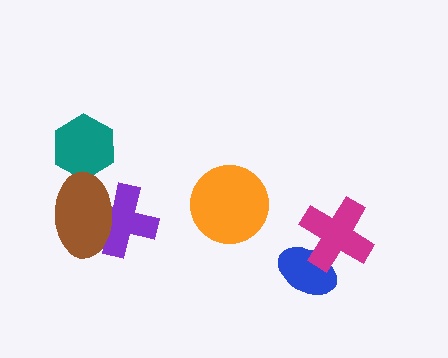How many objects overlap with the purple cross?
1 object overlaps with the purple cross.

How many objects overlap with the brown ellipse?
2 objects overlap with the brown ellipse.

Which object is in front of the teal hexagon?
The brown ellipse is in front of the teal hexagon.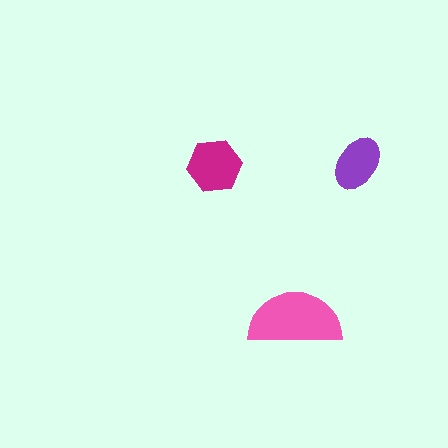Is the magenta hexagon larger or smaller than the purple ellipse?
Larger.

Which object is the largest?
The pink semicircle.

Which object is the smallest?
The purple ellipse.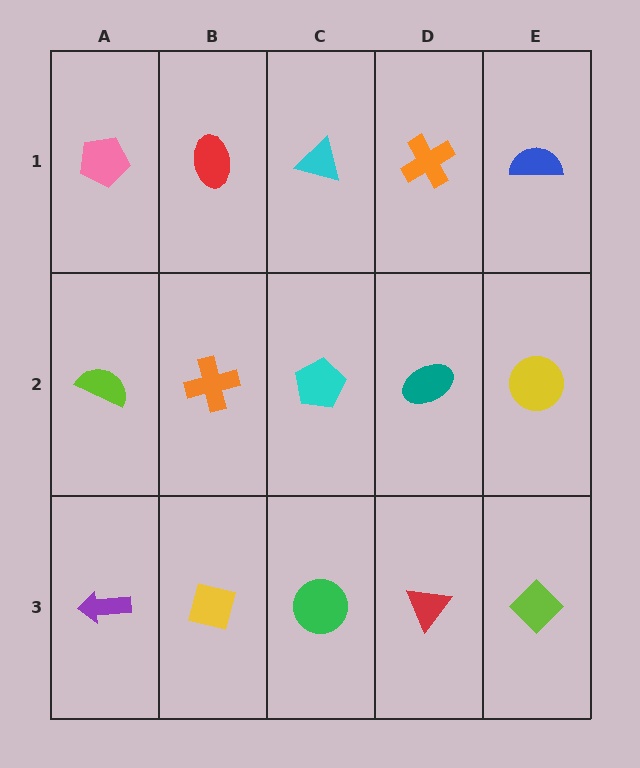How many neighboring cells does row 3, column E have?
2.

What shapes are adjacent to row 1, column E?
A yellow circle (row 2, column E), an orange cross (row 1, column D).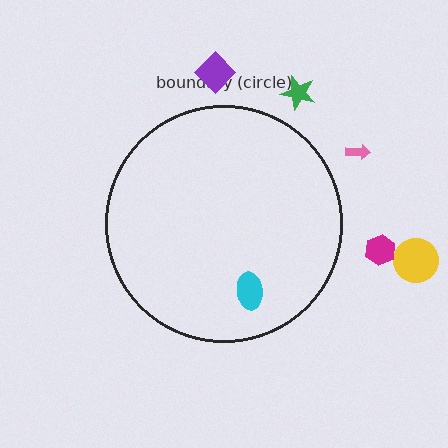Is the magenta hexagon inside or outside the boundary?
Outside.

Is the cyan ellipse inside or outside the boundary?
Inside.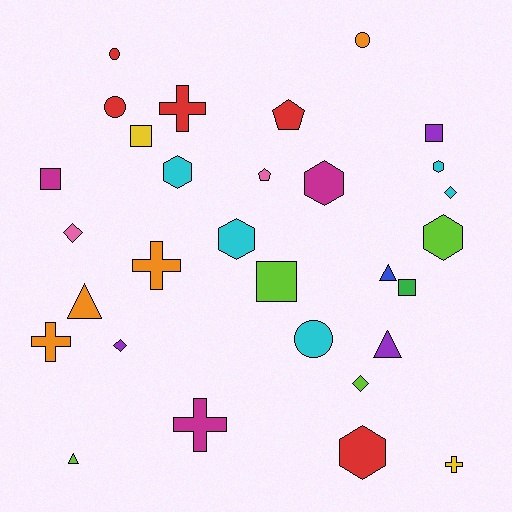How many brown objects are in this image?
There are no brown objects.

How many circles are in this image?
There are 4 circles.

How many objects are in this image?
There are 30 objects.